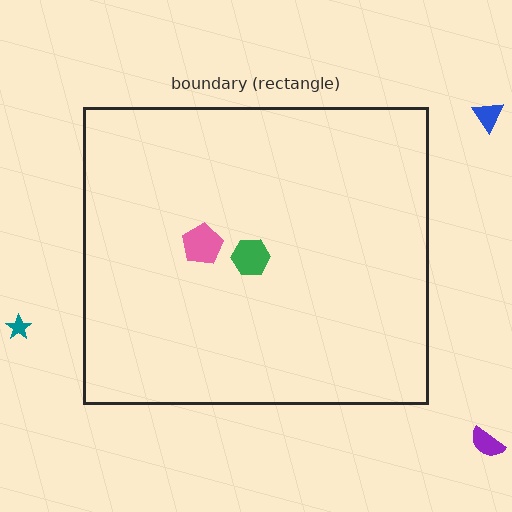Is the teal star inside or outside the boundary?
Outside.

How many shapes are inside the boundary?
2 inside, 3 outside.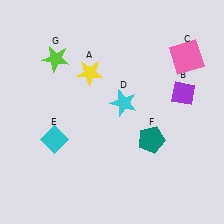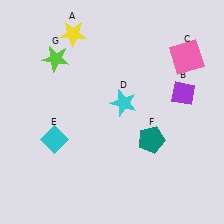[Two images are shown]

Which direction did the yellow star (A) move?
The yellow star (A) moved up.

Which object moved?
The yellow star (A) moved up.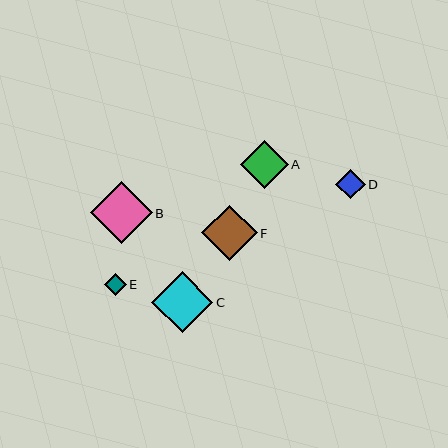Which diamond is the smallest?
Diamond E is the smallest with a size of approximately 22 pixels.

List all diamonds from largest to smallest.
From largest to smallest: B, C, F, A, D, E.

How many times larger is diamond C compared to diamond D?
Diamond C is approximately 2.1 times the size of diamond D.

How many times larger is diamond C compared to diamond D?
Diamond C is approximately 2.1 times the size of diamond D.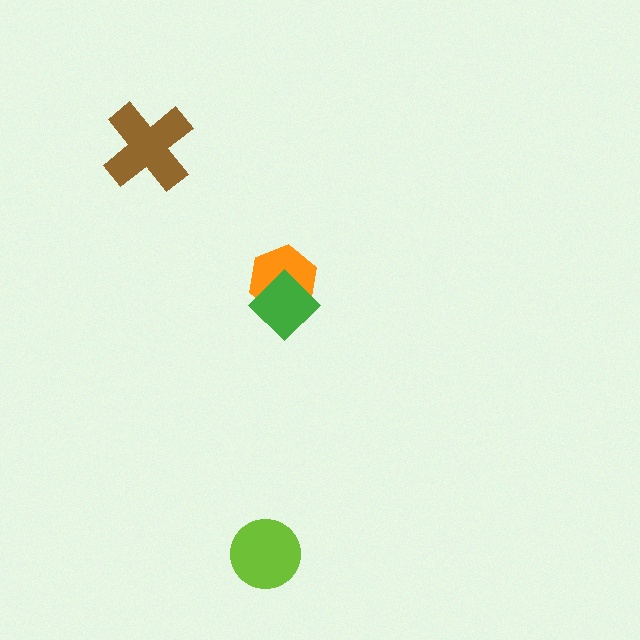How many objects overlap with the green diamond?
1 object overlaps with the green diamond.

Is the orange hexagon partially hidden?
Yes, it is partially covered by another shape.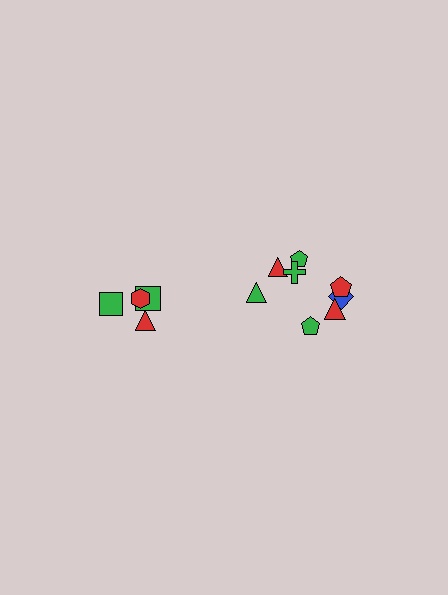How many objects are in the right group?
There are 8 objects.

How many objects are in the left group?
There are 4 objects.